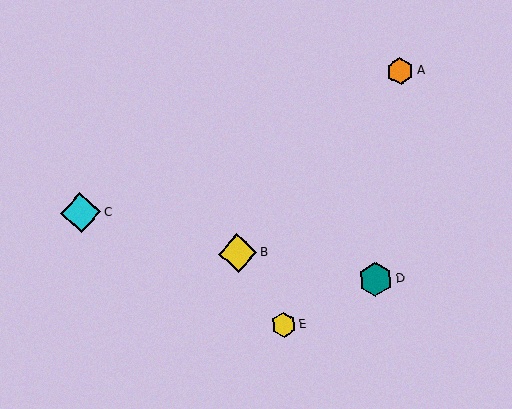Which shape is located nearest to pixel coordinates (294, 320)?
The yellow hexagon (labeled E) at (284, 325) is nearest to that location.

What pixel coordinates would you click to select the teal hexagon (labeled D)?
Click at (375, 279) to select the teal hexagon D.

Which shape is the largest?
The cyan diamond (labeled C) is the largest.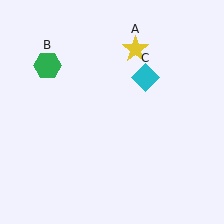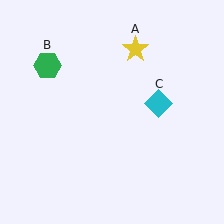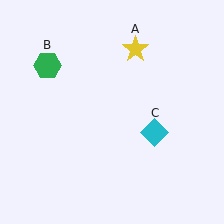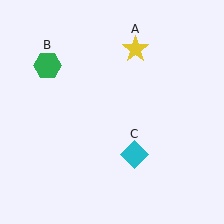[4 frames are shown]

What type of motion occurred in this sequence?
The cyan diamond (object C) rotated clockwise around the center of the scene.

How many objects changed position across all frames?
1 object changed position: cyan diamond (object C).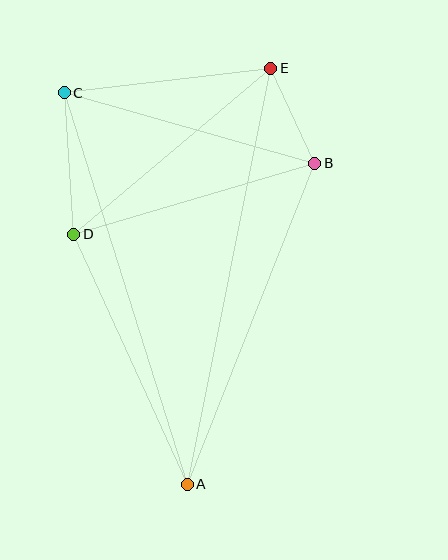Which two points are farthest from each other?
Points A and E are farthest from each other.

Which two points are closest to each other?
Points B and E are closest to each other.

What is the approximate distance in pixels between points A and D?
The distance between A and D is approximately 275 pixels.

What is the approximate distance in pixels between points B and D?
The distance between B and D is approximately 251 pixels.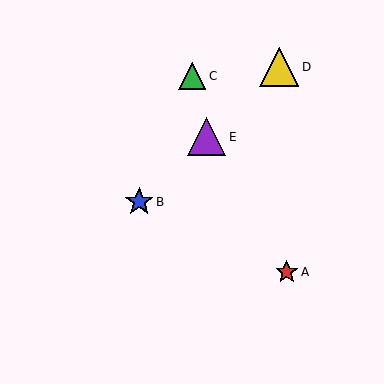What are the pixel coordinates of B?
Object B is at (139, 202).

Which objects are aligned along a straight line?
Objects B, D, E are aligned along a straight line.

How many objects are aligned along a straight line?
3 objects (B, D, E) are aligned along a straight line.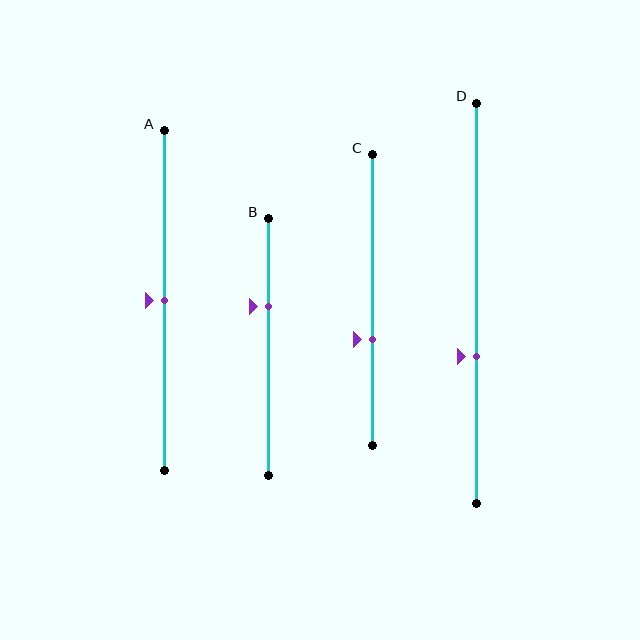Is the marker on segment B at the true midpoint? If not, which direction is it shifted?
No, the marker on segment B is shifted upward by about 16% of the segment length.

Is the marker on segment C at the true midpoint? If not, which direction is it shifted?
No, the marker on segment C is shifted downward by about 13% of the segment length.